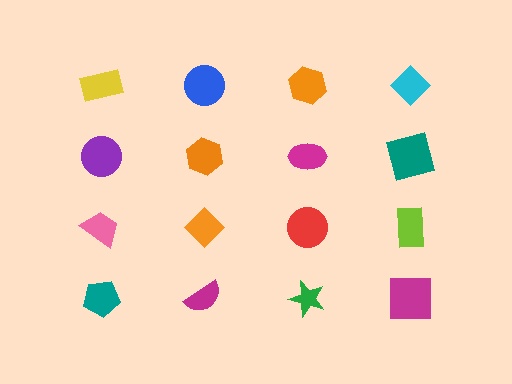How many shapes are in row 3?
4 shapes.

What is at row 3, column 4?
A lime rectangle.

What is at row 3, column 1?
A pink trapezoid.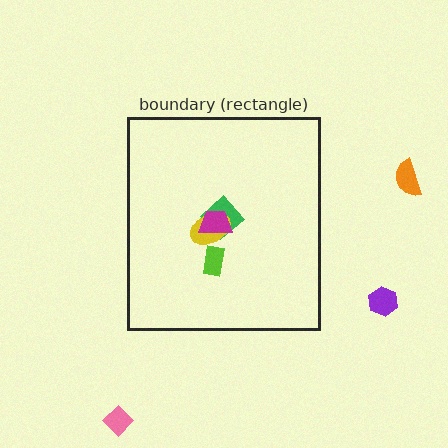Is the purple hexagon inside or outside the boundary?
Outside.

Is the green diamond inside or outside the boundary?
Inside.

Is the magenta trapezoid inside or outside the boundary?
Inside.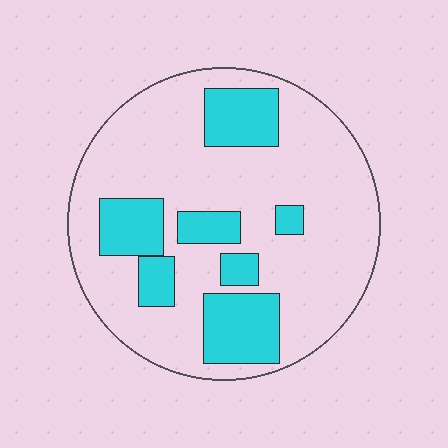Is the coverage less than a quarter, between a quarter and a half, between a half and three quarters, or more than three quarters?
Between a quarter and a half.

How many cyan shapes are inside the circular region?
7.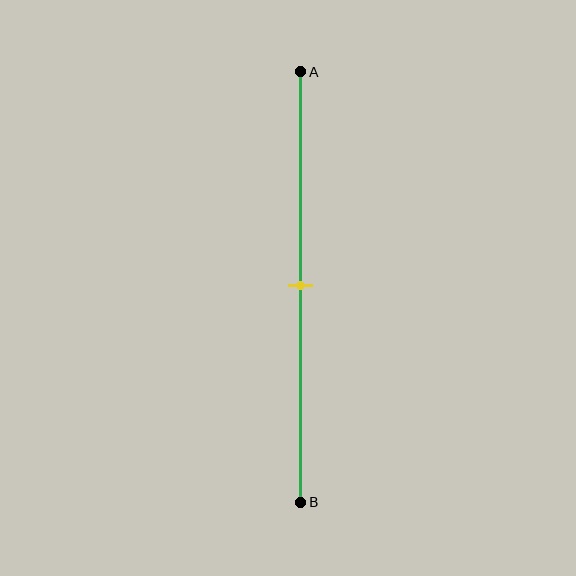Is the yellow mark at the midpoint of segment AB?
Yes, the mark is approximately at the midpoint.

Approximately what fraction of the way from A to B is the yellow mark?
The yellow mark is approximately 50% of the way from A to B.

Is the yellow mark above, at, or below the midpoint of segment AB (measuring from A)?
The yellow mark is approximately at the midpoint of segment AB.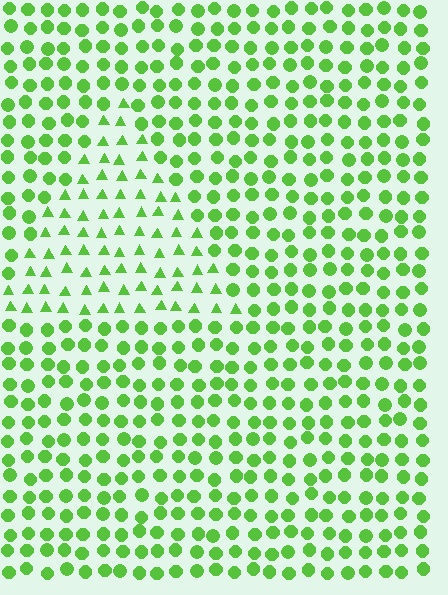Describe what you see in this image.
The image is filled with small lime elements arranged in a uniform grid. A triangle-shaped region contains triangles, while the surrounding area contains circles. The boundary is defined purely by the change in element shape.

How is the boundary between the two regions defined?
The boundary is defined by a change in element shape: triangles inside vs. circles outside. All elements share the same color and spacing.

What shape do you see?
I see a triangle.